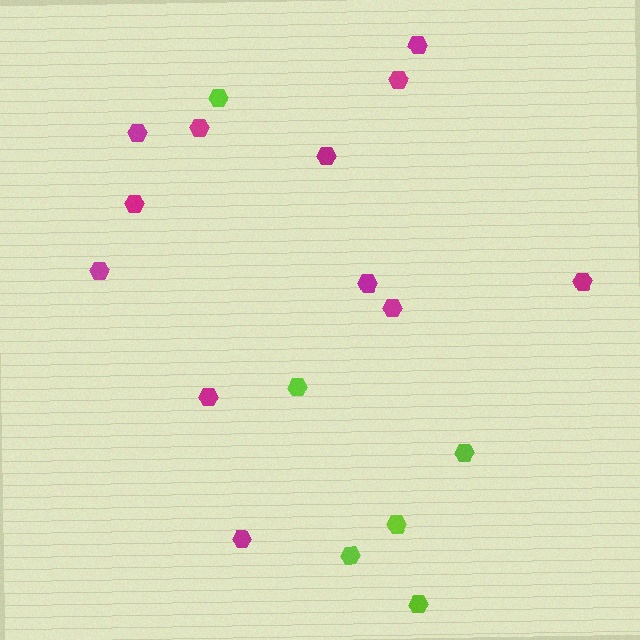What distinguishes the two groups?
There are 2 groups: one group of magenta hexagons (12) and one group of lime hexagons (6).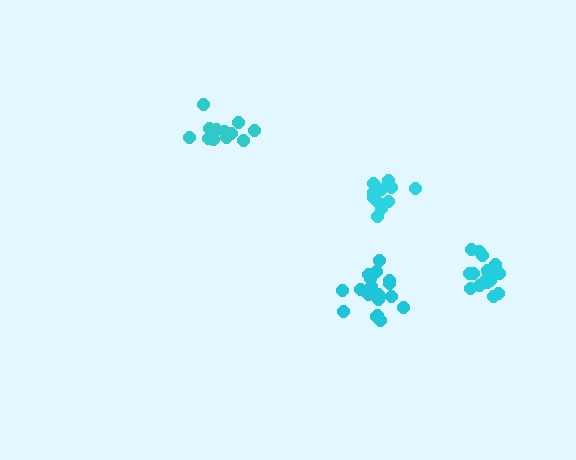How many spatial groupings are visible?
There are 4 spatial groupings.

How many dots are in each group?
Group 1: 14 dots, Group 2: 13 dots, Group 3: 18 dots, Group 4: 16 dots (61 total).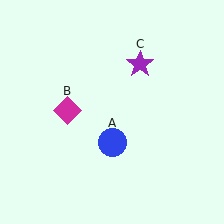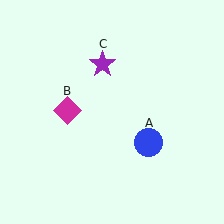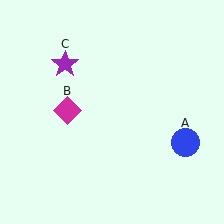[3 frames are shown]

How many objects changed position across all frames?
2 objects changed position: blue circle (object A), purple star (object C).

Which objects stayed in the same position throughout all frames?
Magenta diamond (object B) remained stationary.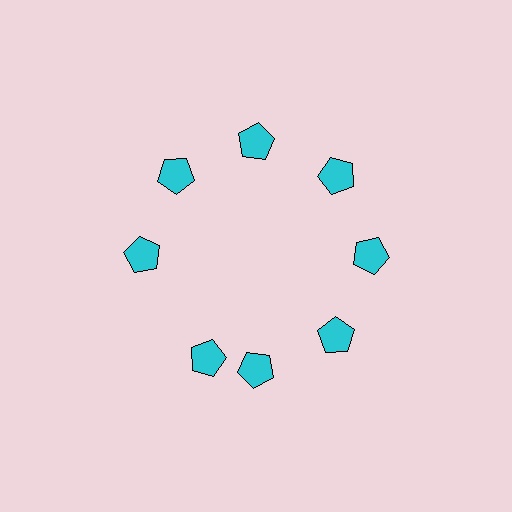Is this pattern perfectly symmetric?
No. The 8 cyan pentagons are arranged in a ring, but one element near the 8 o'clock position is rotated out of alignment along the ring, breaking the 8-fold rotational symmetry.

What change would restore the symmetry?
The symmetry would be restored by rotating it back into even spacing with its neighbors so that all 8 pentagons sit at equal angles and equal distance from the center.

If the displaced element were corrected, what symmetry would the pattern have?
It would have 8-fold rotational symmetry — the pattern would map onto itself every 45 degrees.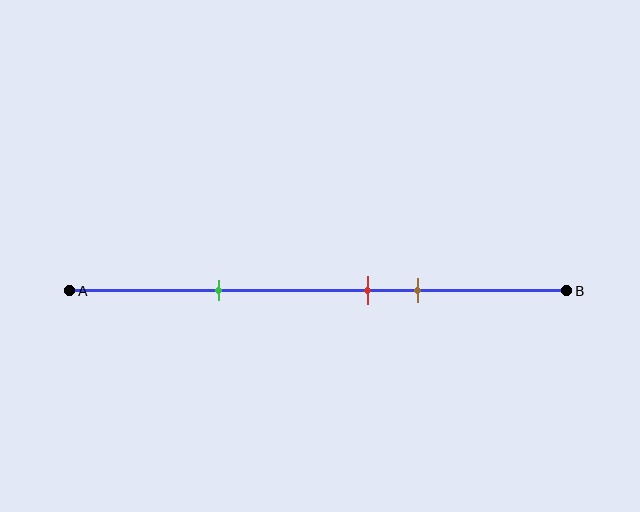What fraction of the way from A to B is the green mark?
The green mark is approximately 30% (0.3) of the way from A to B.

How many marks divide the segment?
There are 3 marks dividing the segment.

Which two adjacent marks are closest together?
The red and brown marks are the closest adjacent pair.